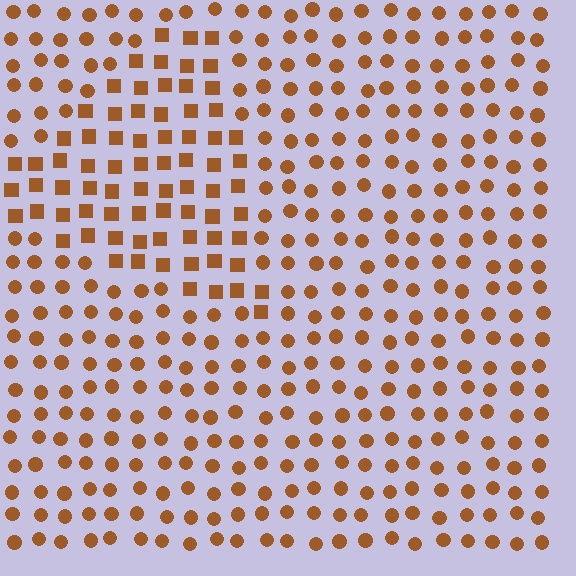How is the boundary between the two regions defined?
The boundary is defined by a change in element shape: squares inside vs. circles outside. All elements share the same color and spacing.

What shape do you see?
I see a triangle.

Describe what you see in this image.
The image is filled with small brown elements arranged in a uniform grid. A triangle-shaped region contains squares, while the surrounding area contains circles. The boundary is defined purely by the change in element shape.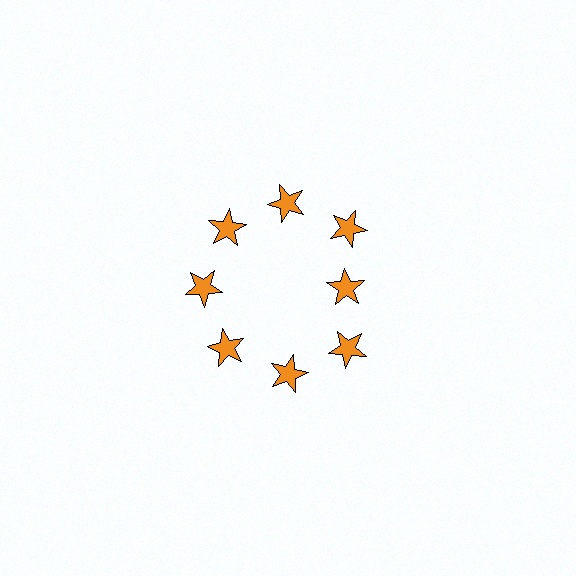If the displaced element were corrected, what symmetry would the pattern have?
It would have 8-fold rotational symmetry — the pattern would map onto itself every 45 degrees.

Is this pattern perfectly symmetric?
No. The 8 orange stars are arranged in a ring, but one element near the 3 o'clock position is pulled inward toward the center, breaking the 8-fold rotational symmetry.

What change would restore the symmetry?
The symmetry would be restored by moving it outward, back onto the ring so that all 8 stars sit at equal angles and equal distance from the center.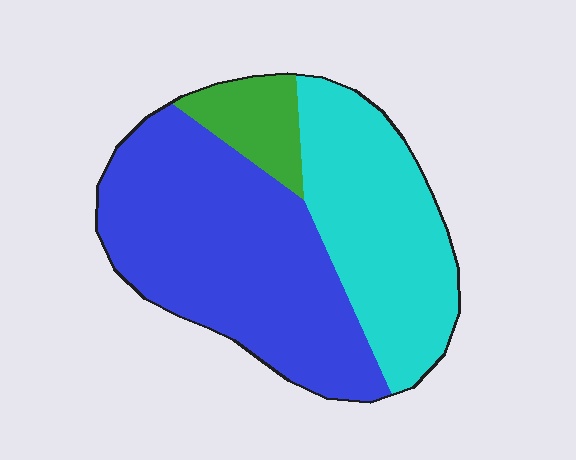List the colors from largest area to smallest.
From largest to smallest: blue, cyan, green.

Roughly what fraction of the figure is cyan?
Cyan covers about 35% of the figure.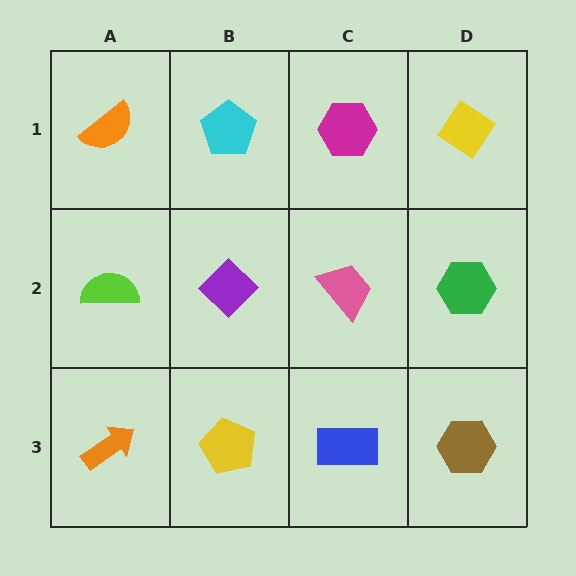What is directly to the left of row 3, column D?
A blue rectangle.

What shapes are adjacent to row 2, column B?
A cyan pentagon (row 1, column B), a yellow pentagon (row 3, column B), a lime semicircle (row 2, column A), a pink trapezoid (row 2, column C).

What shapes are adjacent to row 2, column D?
A yellow diamond (row 1, column D), a brown hexagon (row 3, column D), a pink trapezoid (row 2, column C).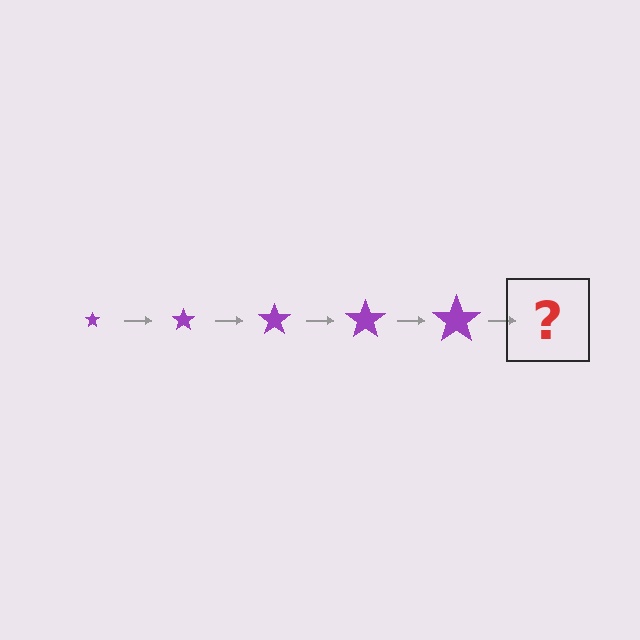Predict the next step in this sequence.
The next step is a purple star, larger than the previous one.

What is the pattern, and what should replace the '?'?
The pattern is that the star gets progressively larger each step. The '?' should be a purple star, larger than the previous one.